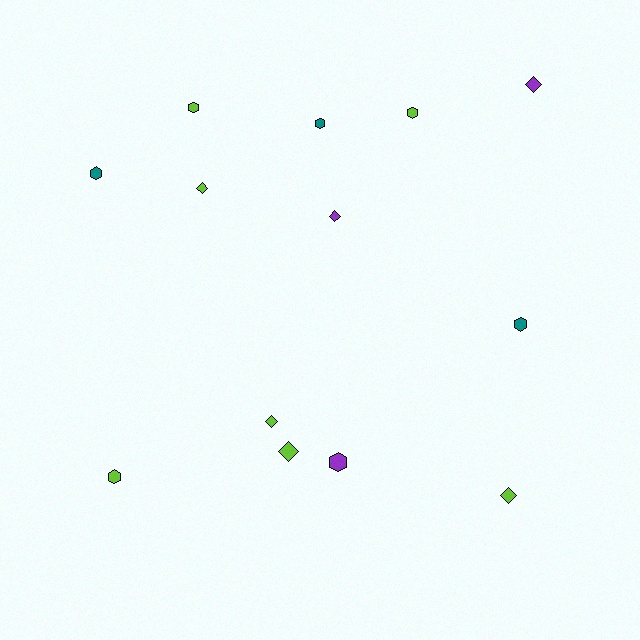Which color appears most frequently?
Lime, with 7 objects.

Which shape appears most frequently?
Hexagon, with 7 objects.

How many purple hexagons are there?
There is 1 purple hexagon.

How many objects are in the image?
There are 13 objects.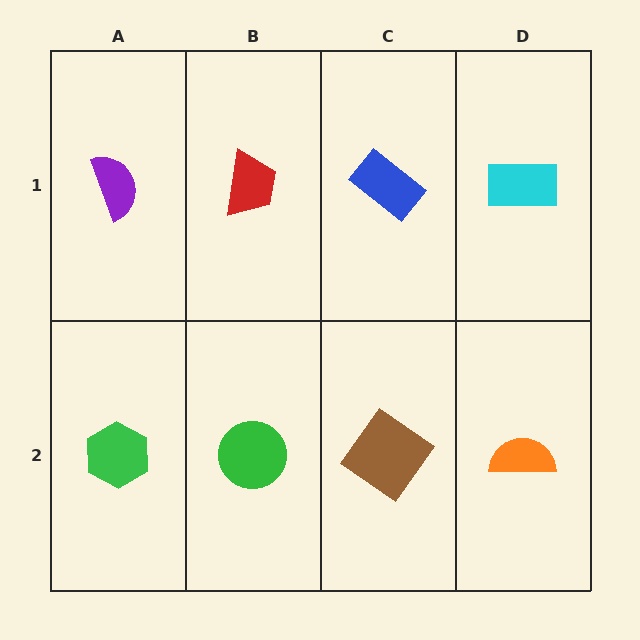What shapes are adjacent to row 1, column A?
A green hexagon (row 2, column A), a red trapezoid (row 1, column B).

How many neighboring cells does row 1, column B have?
3.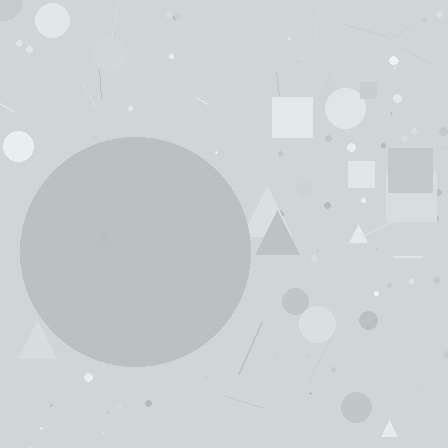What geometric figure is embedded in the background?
A circle is embedded in the background.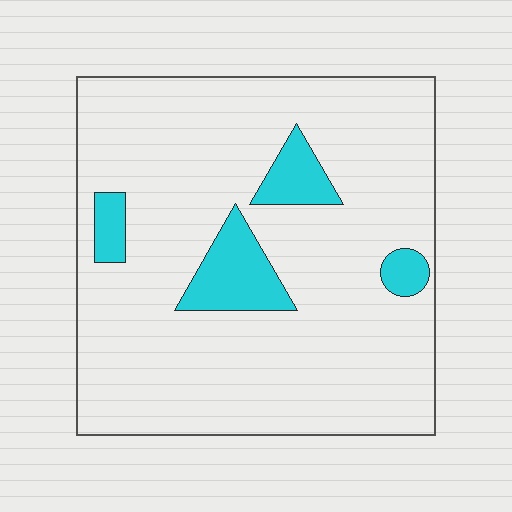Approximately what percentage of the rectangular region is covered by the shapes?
Approximately 10%.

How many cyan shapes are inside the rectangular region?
4.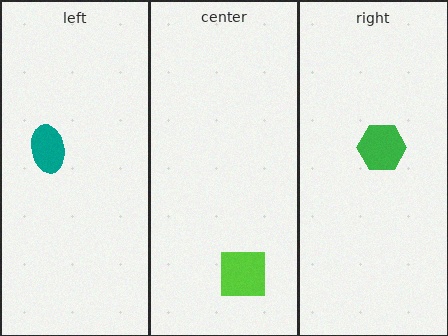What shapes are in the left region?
The teal ellipse.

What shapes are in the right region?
The green hexagon.